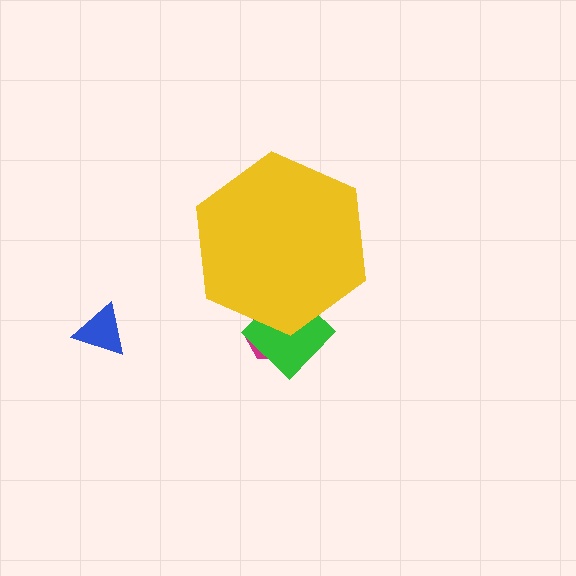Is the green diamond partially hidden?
Yes, the green diamond is partially hidden behind the yellow hexagon.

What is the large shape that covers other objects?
A yellow hexagon.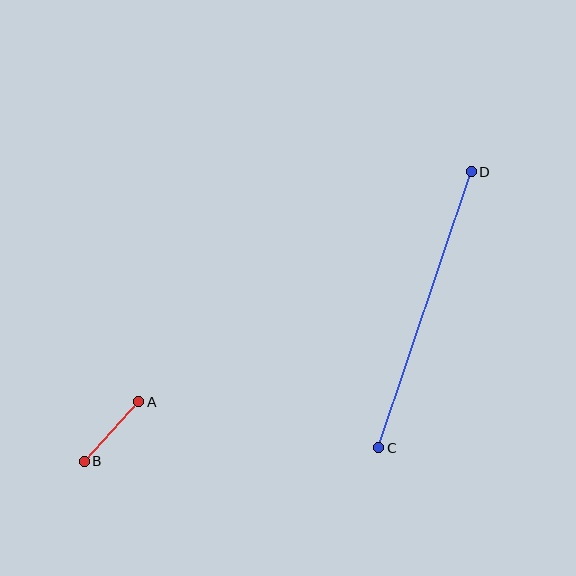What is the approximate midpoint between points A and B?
The midpoint is at approximately (112, 431) pixels.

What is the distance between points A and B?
The distance is approximately 80 pixels.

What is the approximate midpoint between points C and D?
The midpoint is at approximately (425, 310) pixels.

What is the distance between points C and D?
The distance is approximately 291 pixels.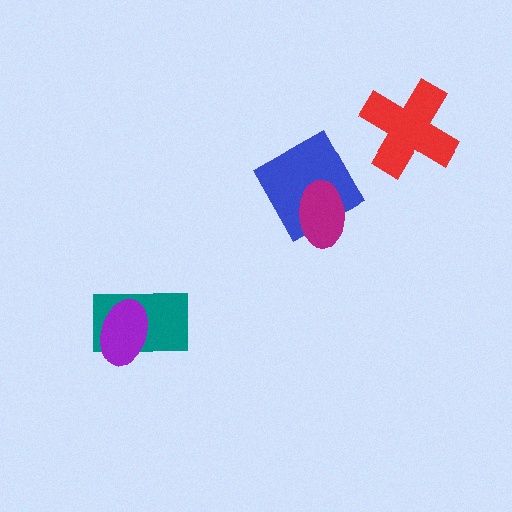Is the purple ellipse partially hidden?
No, no other shape covers it.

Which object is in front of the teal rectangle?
The purple ellipse is in front of the teal rectangle.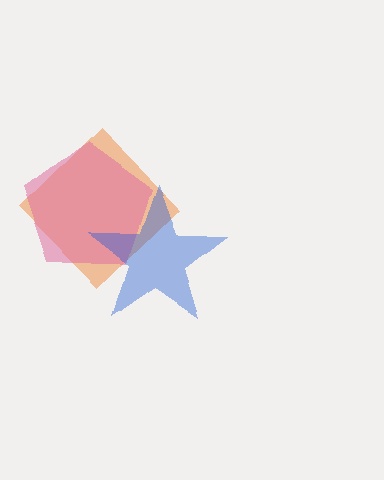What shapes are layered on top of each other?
The layered shapes are: an orange diamond, a pink pentagon, a blue star.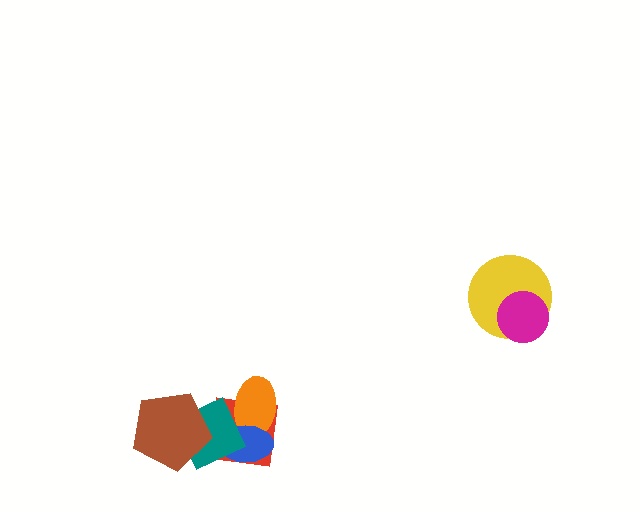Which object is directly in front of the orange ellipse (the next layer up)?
The blue ellipse is directly in front of the orange ellipse.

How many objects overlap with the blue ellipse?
3 objects overlap with the blue ellipse.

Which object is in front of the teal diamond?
The brown pentagon is in front of the teal diamond.